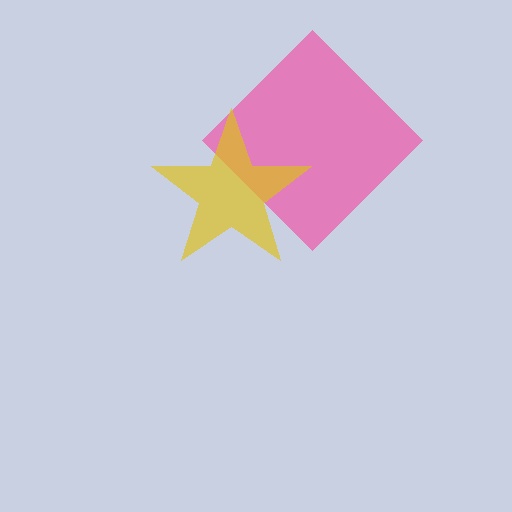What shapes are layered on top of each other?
The layered shapes are: a pink diamond, a yellow star.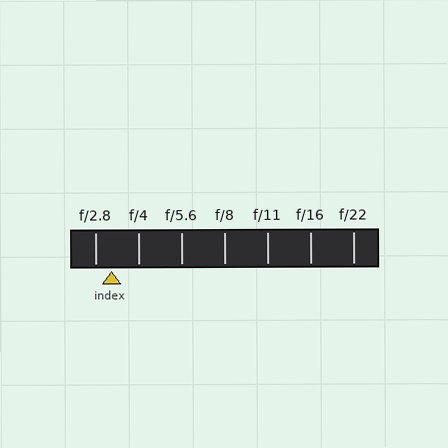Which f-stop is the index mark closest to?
The index mark is closest to f/2.8.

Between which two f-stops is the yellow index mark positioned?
The index mark is between f/2.8 and f/4.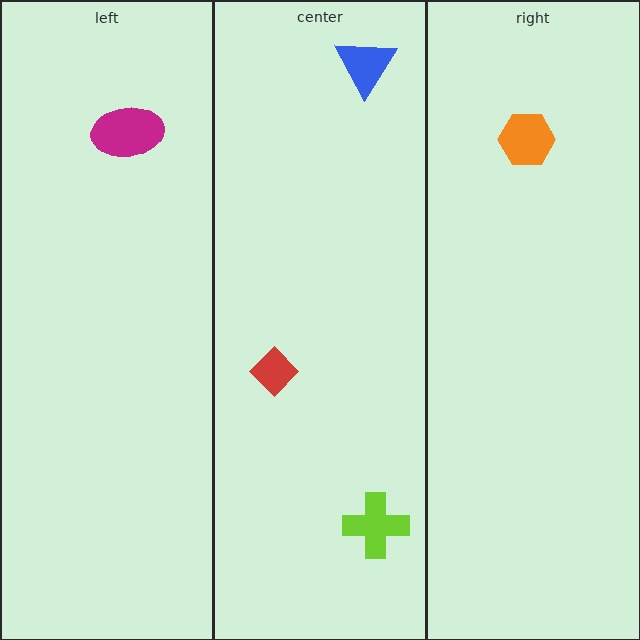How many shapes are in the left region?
1.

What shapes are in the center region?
The blue triangle, the lime cross, the red diamond.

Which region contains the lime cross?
The center region.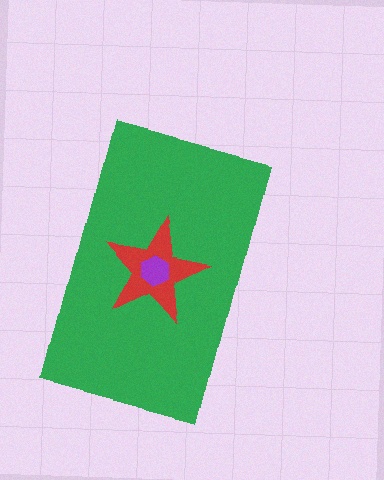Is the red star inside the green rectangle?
Yes.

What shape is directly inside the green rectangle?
The red star.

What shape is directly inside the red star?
The purple hexagon.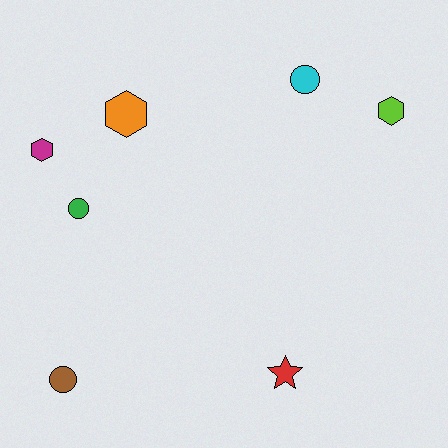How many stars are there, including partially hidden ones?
There is 1 star.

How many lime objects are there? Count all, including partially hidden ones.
There is 1 lime object.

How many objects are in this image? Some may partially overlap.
There are 7 objects.